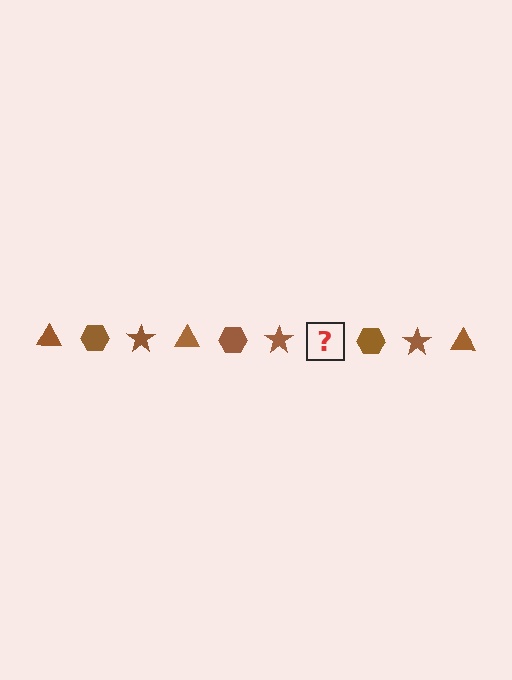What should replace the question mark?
The question mark should be replaced with a brown triangle.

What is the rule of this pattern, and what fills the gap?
The rule is that the pattern cycles through triangle, hexagon, star shapes in brown. The gap should be filled with a brown triangle.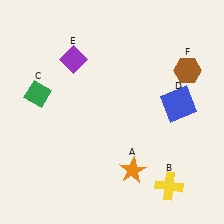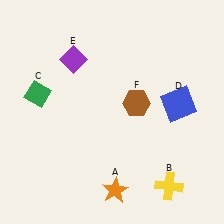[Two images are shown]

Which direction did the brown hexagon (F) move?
The brown hexagon (F) moved left.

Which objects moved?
The objects that moved are: the orange star (A), the brown hexagon (F).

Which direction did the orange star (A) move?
The orange star (A) moved down.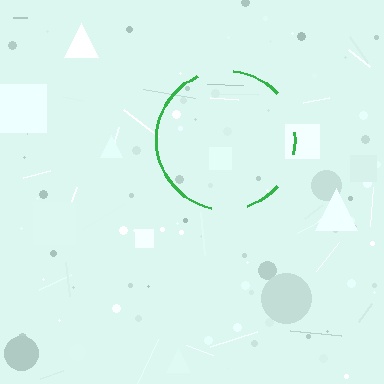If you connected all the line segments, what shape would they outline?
They would outline a circle.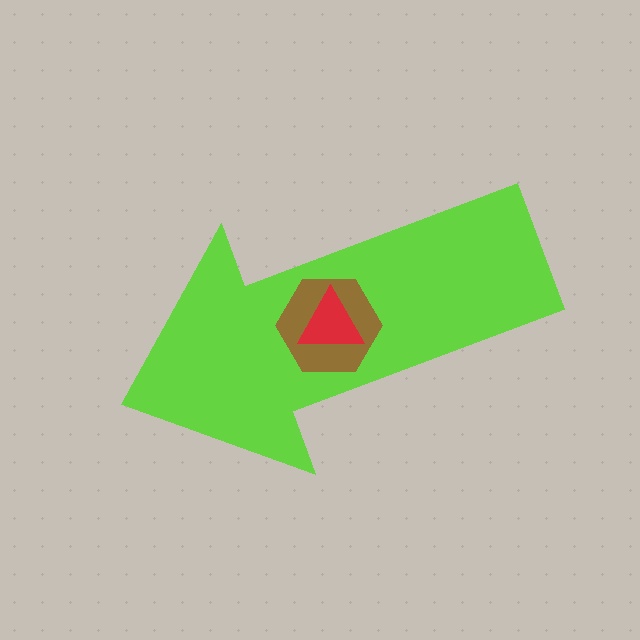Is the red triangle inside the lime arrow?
Yes.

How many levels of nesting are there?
3.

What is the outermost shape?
The lime arrow.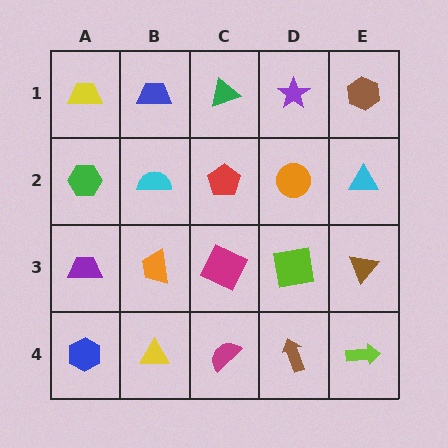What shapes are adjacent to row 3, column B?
A cyan semicircle (row 2, column B), a yellow triangle (row 4, column B), a purple trapezoid (row 3, column A), a magenta square (row 3, column C).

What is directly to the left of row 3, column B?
A purple trapezoid.